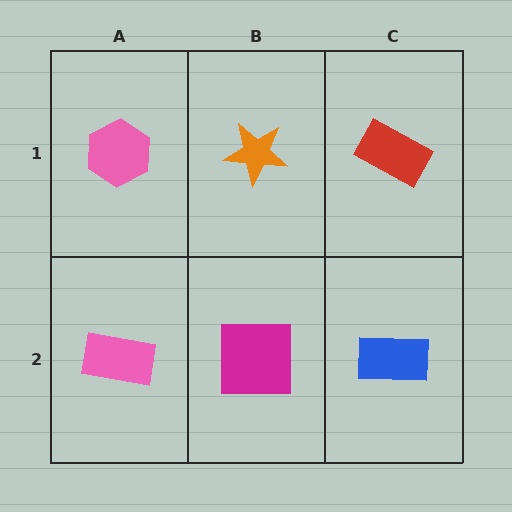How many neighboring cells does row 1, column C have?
2.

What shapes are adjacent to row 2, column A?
A pink hexagon (row 1, column A), a magenta square (row 2, column B).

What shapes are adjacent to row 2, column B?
An orange star (row 1, column B), a pink rectangle (row 2, column A), a blue rectangle (row 2, column C).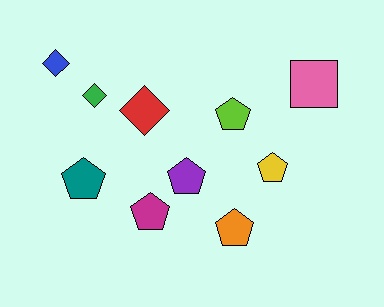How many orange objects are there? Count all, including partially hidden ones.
There is 1 orange object.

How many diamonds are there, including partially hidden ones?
There are 3 diamonds.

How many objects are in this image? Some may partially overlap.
There are 10 objects.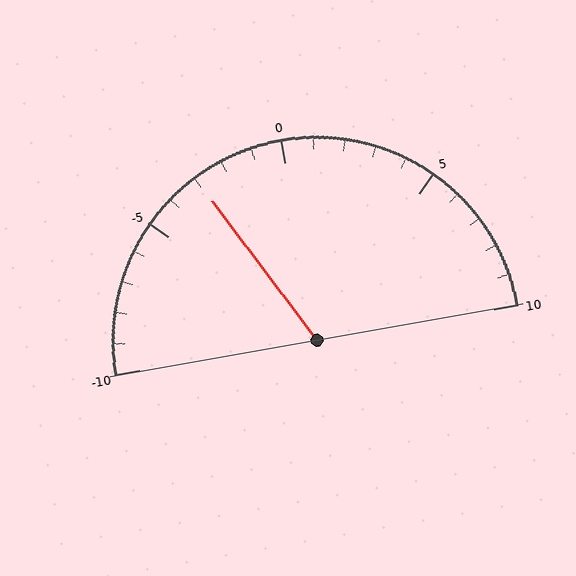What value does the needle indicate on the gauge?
The needle indicates approximately -3.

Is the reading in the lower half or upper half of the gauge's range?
The reading is in the lower half of the range (-10 to 10).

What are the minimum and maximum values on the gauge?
The gauge ranges from -10 to 10.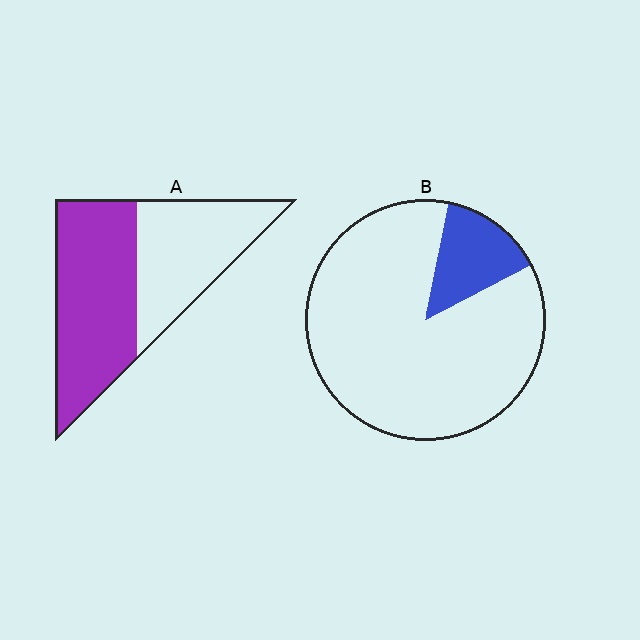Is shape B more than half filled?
No.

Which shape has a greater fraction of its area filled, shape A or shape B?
Shape A.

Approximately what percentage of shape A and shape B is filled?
A is approximately 55% and B is approximately 15%.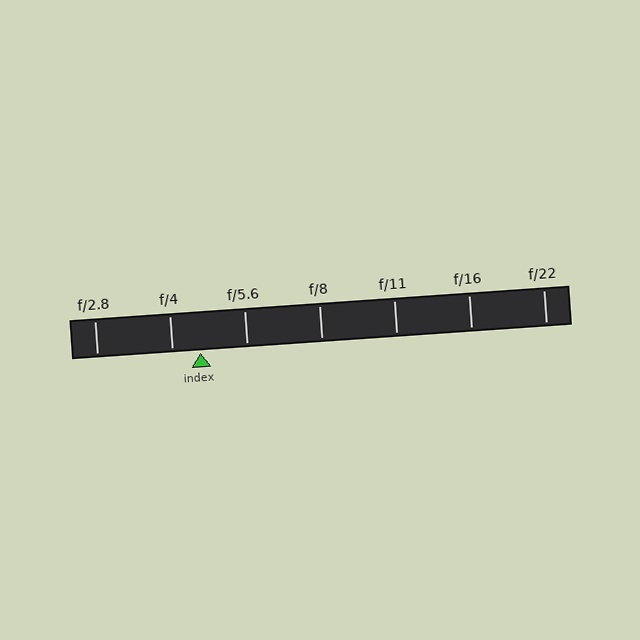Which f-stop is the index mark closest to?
The index mark is closest to f/4.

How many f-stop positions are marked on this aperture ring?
There are 7 f-stop positions marked.